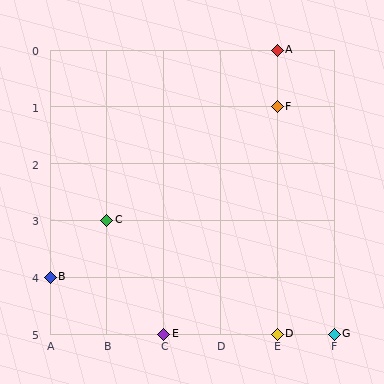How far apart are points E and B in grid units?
Points E and B are 2 columns and 1 row apart (about 2.2 grid units diagonally).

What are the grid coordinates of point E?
Point E is at grid coordinates (C, 5).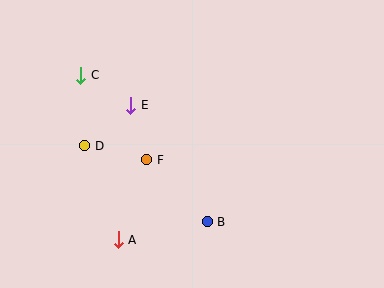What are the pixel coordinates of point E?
Point E is at (131, 105).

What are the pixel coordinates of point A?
Point A is at (118, 240).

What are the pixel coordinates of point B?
Point B is at (207, 222).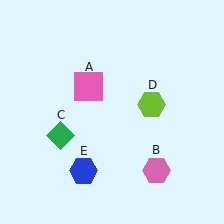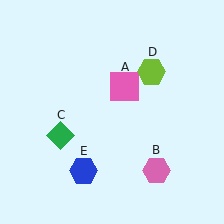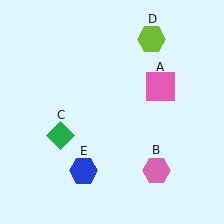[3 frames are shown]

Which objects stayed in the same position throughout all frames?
Pink hexagon (object B) and green diamond (object C) and blue hexagon (object E) remained stationary.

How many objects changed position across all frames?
2 objects changed position: pink square (object A), lime hexagon (object D).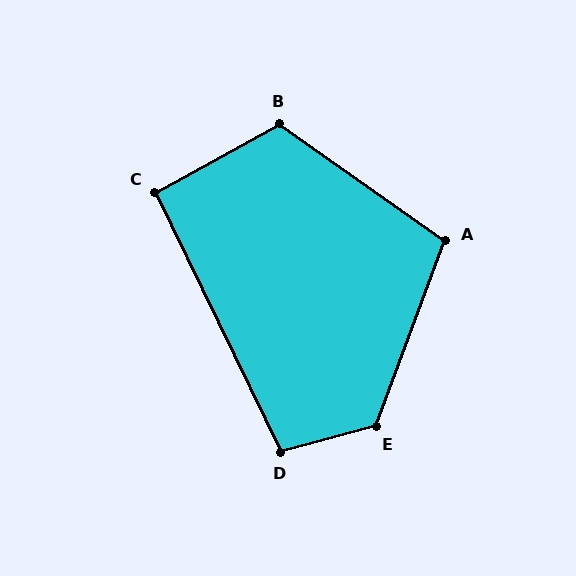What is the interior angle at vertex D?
Approximately 101 degrees (obtuse).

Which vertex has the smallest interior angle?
C, at approximately 93 degrees.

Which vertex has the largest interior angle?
E, at approximately 125 degrees.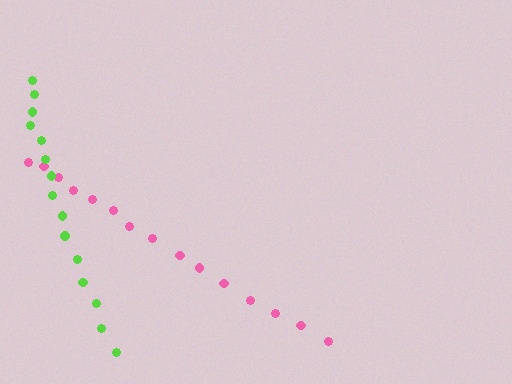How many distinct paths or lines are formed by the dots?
There are 2 distinct paths.